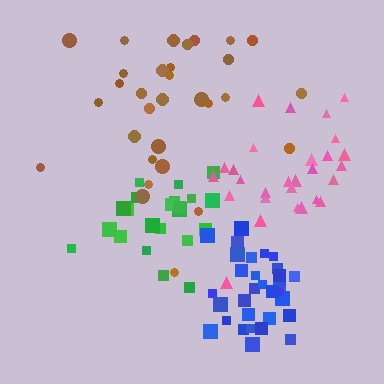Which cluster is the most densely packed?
Blue.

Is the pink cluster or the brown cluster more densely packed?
Pink.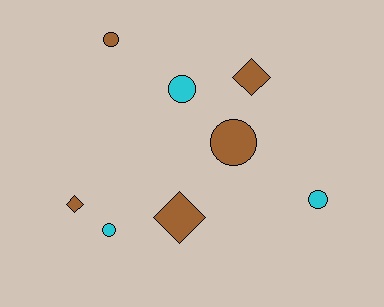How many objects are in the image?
There are 8 objects.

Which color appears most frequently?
Brown, with 5 objects.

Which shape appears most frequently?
Circle, with 5 objects.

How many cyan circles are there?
There are 3 cyan circles.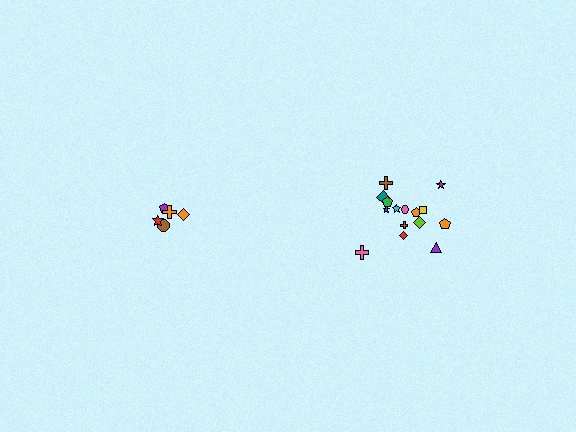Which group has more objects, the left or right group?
The right group.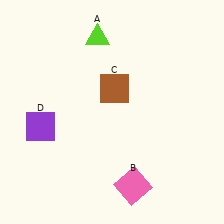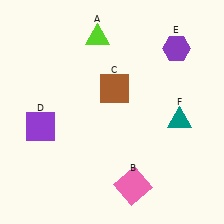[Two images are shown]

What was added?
A purple hexagon (E), a teal triangle (F) were added in Image 2.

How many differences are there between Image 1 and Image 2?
There are 2 differences between the two images.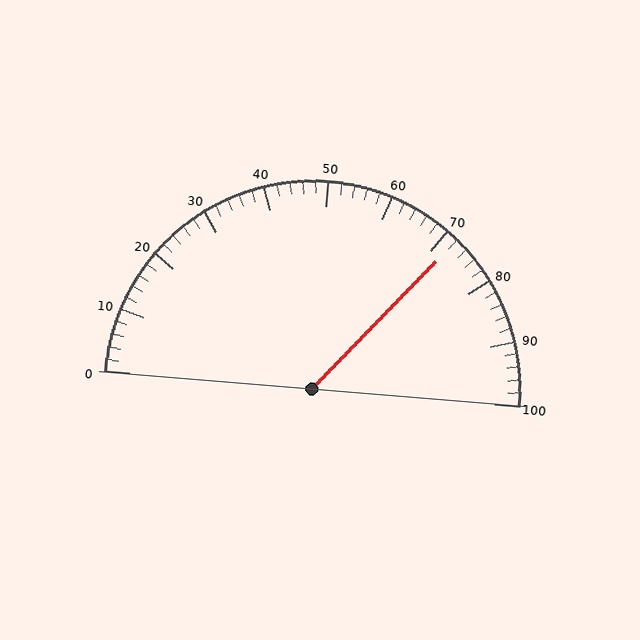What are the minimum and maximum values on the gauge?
The gauge ranges from 0 to 100.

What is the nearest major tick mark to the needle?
The nearest major tick mark is 70.